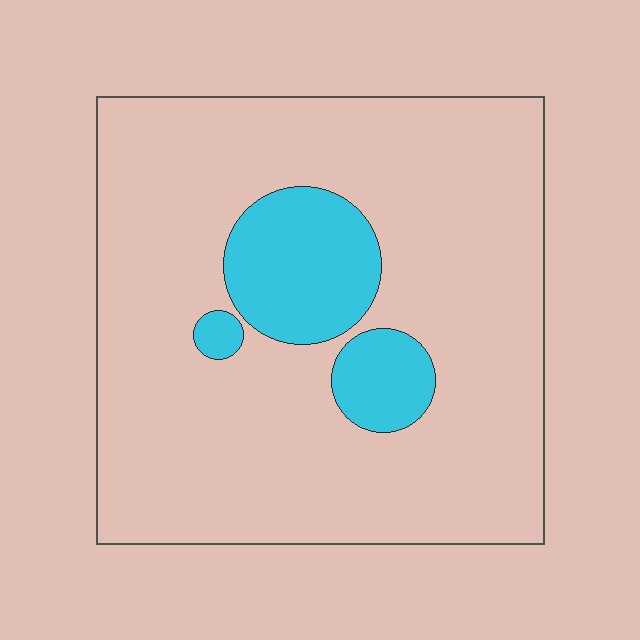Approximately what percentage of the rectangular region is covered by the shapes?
Approximately 15%.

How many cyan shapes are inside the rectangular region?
3.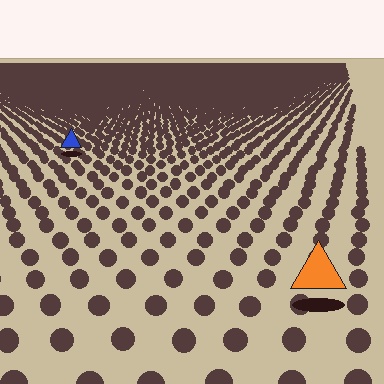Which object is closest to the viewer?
The orange triangle is closest. The texture marks near it are larger and more spread out.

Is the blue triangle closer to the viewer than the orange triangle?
No. The orange triangle is closer — you can tell from the texture gradient: the ground texture is coarser near it.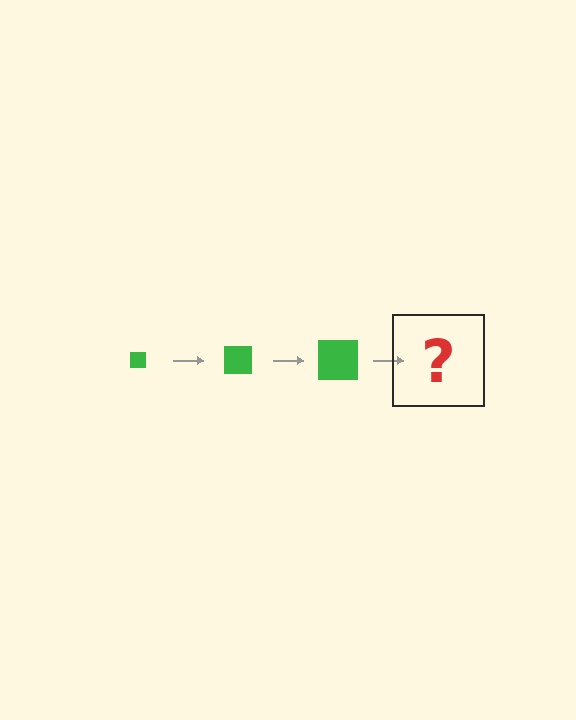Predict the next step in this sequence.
The next step is a green square, larger than the previous one.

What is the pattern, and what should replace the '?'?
The pattern is that the square gets progressively larger each step. The '?' should be a green square, larger than the previous one.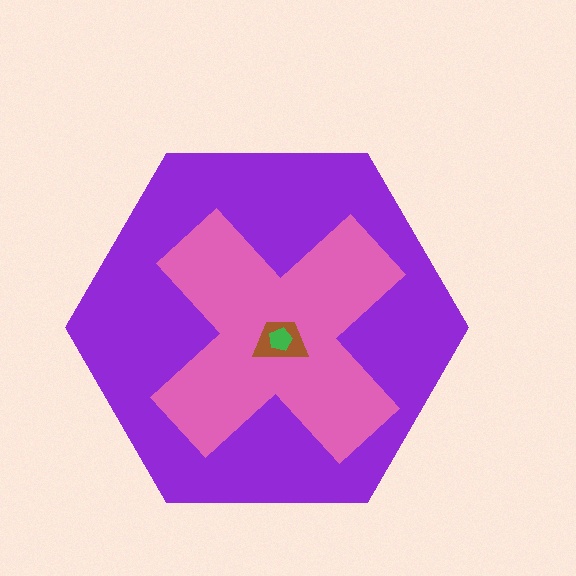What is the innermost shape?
The green pentagon.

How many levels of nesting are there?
4.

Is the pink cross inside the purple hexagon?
Yes.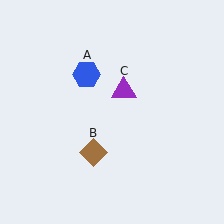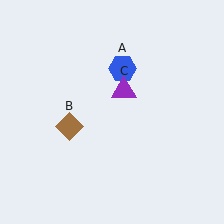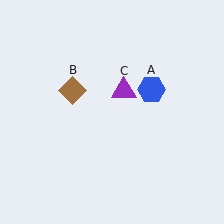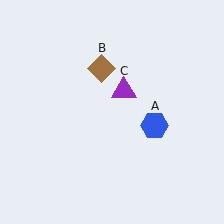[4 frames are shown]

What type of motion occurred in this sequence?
The blue hexagon (object A), brown diamond (object B) rotated clockwise around the center of the scene.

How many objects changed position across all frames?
2 objects changed position: blue hexagon (object A), brown diamond (object B).